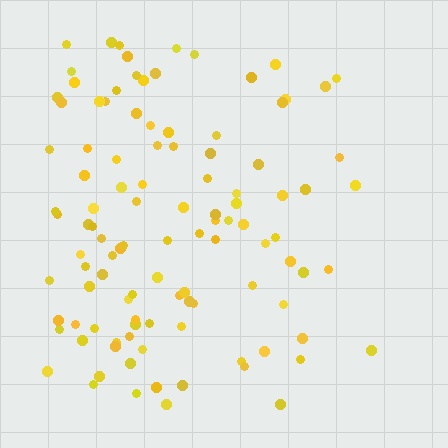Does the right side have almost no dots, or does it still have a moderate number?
Still a moderate number, just noticeably fewer than the left.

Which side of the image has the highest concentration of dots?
The left.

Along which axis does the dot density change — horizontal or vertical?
Horizontal.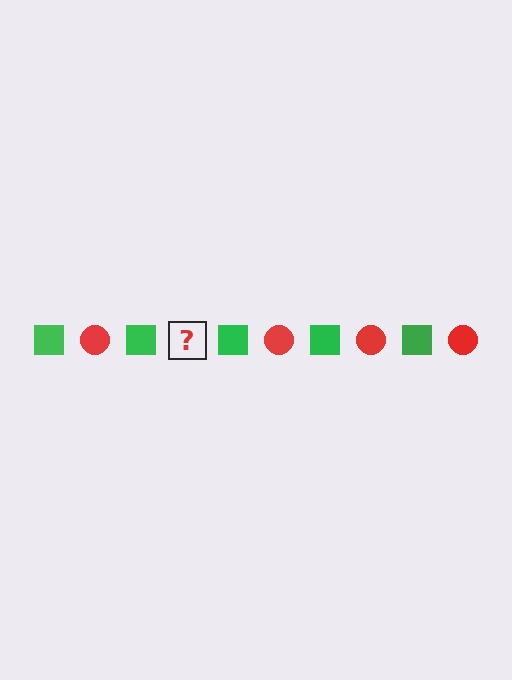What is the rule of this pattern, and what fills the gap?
The rule is that the pattern alternates between green square and red circle. The gap should be filled with a red circle.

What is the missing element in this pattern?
The missing element is a red circle.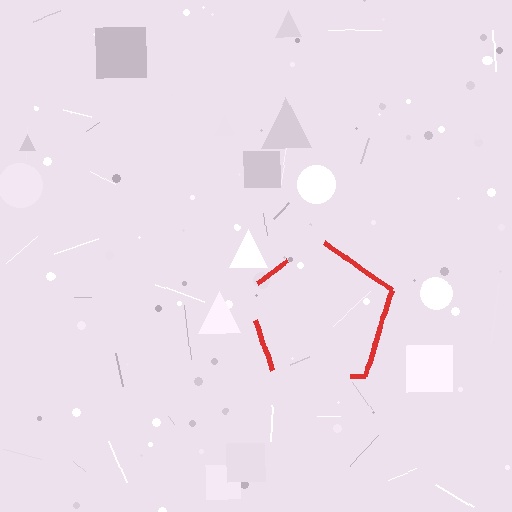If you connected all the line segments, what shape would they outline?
They would outline a pentagon.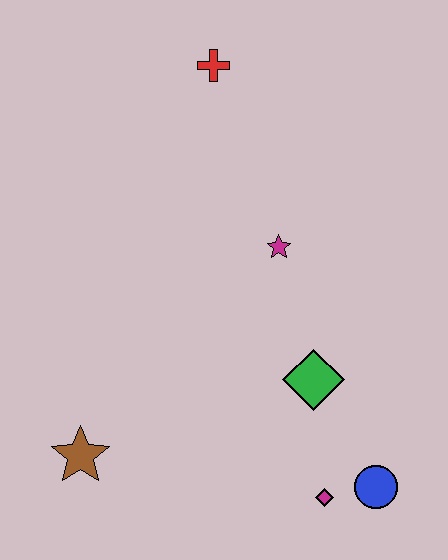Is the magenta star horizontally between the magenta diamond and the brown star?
Yes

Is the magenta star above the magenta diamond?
Yes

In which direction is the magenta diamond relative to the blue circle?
The magenta diamond is to the left of the blue circle.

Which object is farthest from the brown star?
The red cross is farthest from the brown star.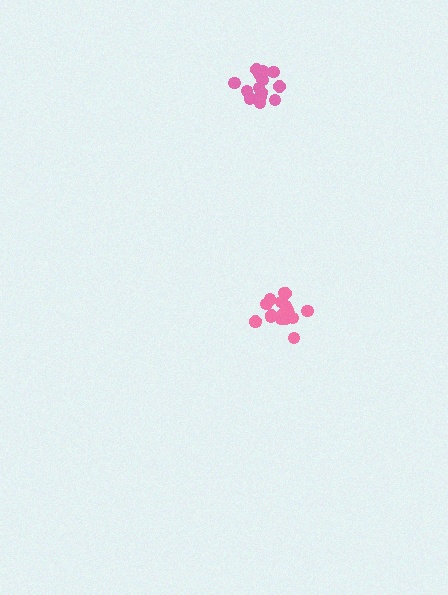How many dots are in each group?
Group 1: 15 dots, Group 2: 19 dots (34 total).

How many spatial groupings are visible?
There are 2 spatial groupings.